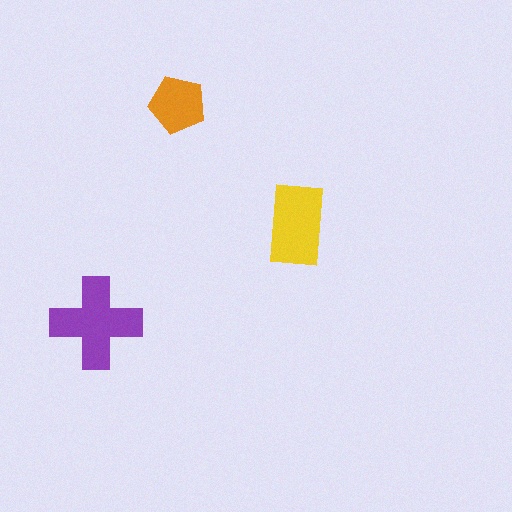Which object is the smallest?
The orange pentagon.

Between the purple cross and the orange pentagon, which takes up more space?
The purple cross.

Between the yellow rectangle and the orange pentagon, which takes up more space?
The yellow rectangle.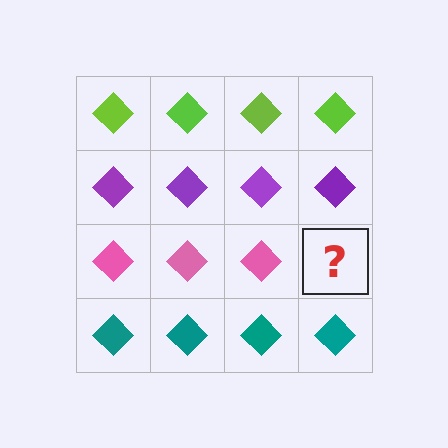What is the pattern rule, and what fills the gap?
The rule is that each row has a consistent color. The gap should be filled with a pink diamond.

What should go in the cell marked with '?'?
The missing cell should contain a pink diamond.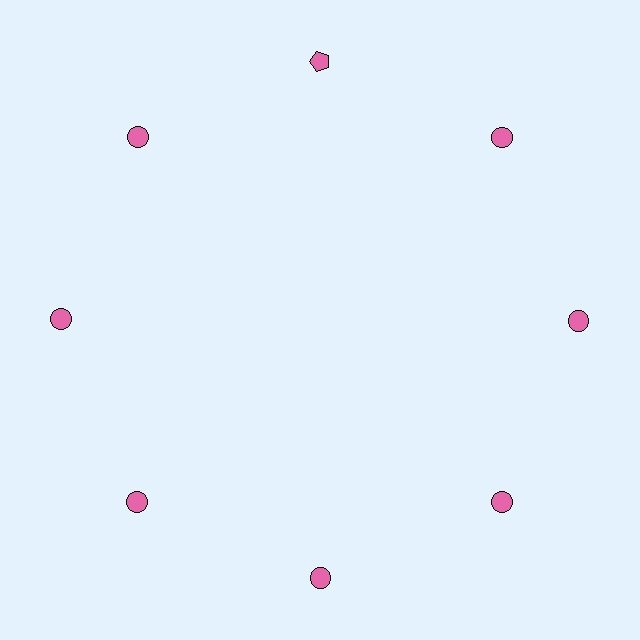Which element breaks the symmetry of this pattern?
The pink pentagon at roughly the 12 o'clock position breaks the symmetry. All other shapes are pink circles.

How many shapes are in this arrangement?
There are 8 shapes arranged in a ring pattern.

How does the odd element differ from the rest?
It has a different shape: pentagon instead of circle.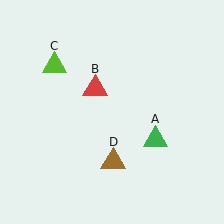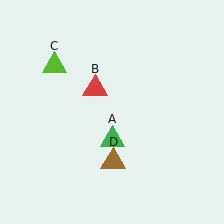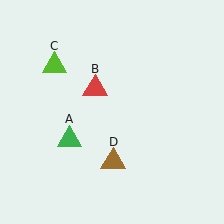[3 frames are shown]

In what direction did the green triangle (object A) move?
The green triangle (object A) moved left.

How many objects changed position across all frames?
1 object changed position: green triangle (object A).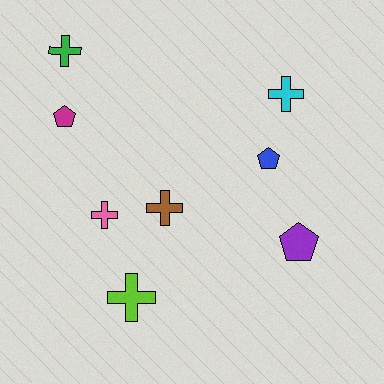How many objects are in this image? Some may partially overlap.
There are 8 objects.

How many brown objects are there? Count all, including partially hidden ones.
There is 1 brown object.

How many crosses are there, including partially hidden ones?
There are 5 crosses.